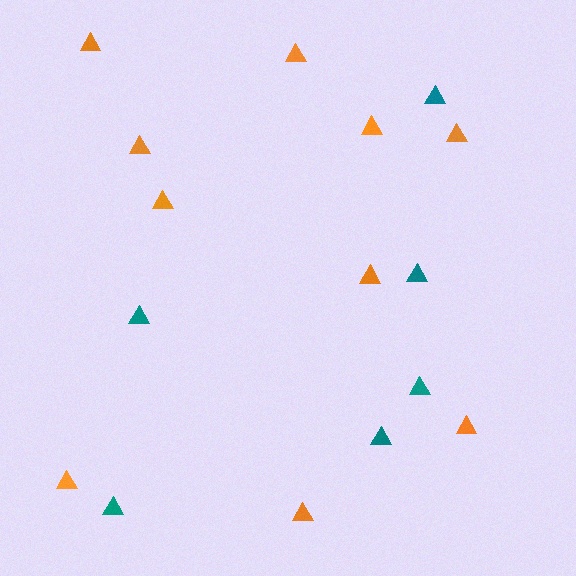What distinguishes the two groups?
There are 2 groups: one group of teal triangles (6) and one group of orange triangles (10).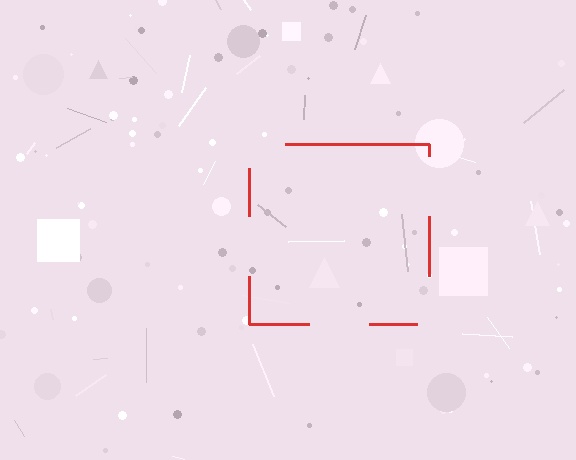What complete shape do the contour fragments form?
The contour fragments form a square.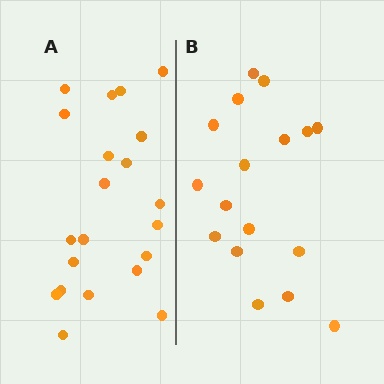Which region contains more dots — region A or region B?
Region A (the left region) has more dots.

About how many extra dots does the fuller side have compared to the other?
Region A has about 4 more dots than region B.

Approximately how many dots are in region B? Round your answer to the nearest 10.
About 20 dots. (The exact count is 17, which rounds to 20.)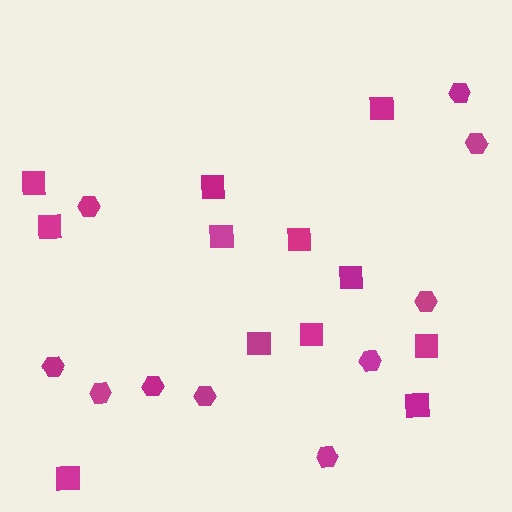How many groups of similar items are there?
There are 2 groups: one group of hexagons (10) and one group of squares (12).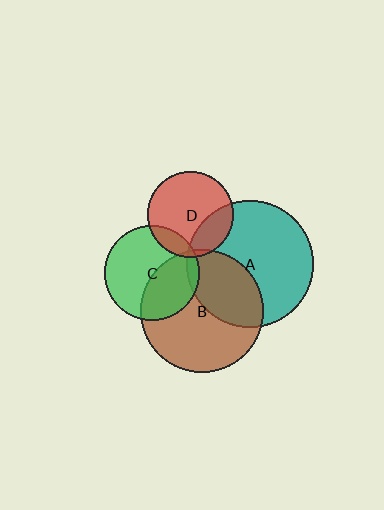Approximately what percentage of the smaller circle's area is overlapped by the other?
Approximately 40%.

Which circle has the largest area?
Circle A (teal).